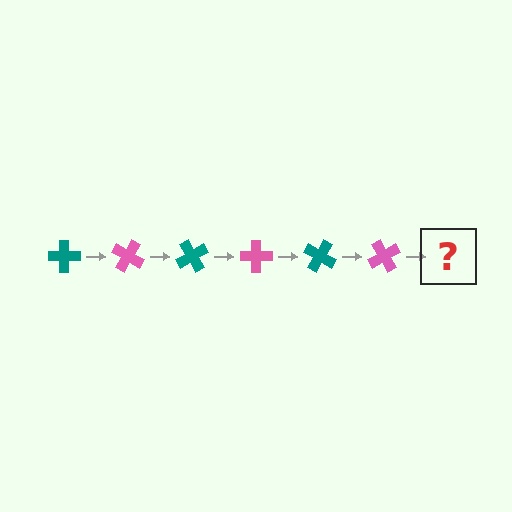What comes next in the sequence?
The next element should be a teal cross, rotated 180 degrees from the start.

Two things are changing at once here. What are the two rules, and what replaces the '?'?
The two rules are that it rotates 30 degrees each step and the color cycles through teal and pink. The '?' should be a teal cross, rotated 180 degrees from the start.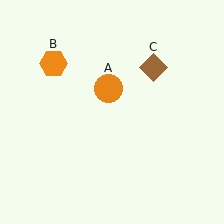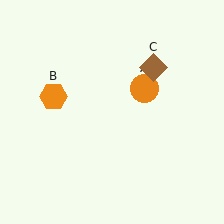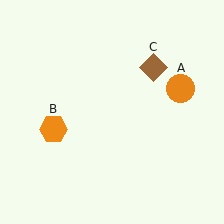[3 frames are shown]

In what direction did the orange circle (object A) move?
The orange circle (object A) moved right.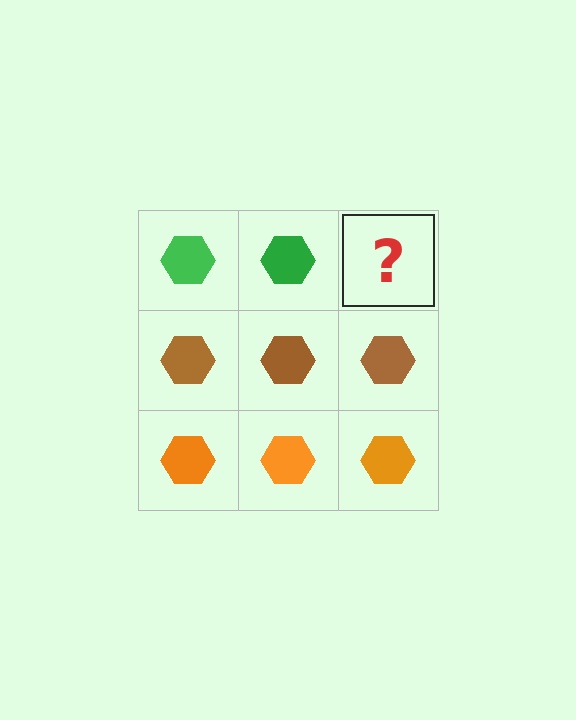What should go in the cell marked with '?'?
The missing cell should contain a green hexagon.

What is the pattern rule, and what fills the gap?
The rule is that each row has a consistent color. The gap should be filled with a green hexagon.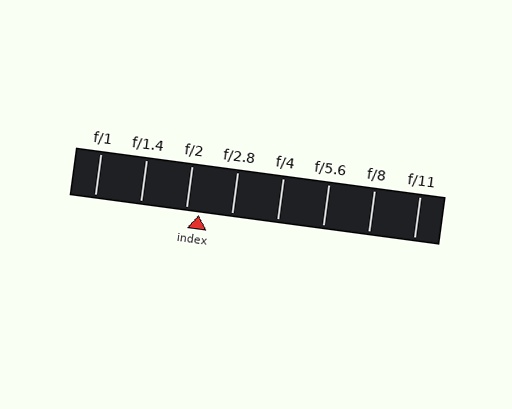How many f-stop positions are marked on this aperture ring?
There are 8 f-stop positions marked.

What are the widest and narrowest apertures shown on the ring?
The widest aperture shown is f/1 and the narrowest is f/11.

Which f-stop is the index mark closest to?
The index mark is closest to f/2.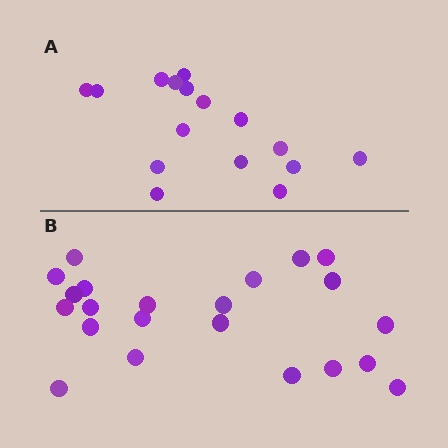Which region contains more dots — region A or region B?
Region B (the bottom region) has more dots.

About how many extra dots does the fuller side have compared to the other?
Region B has about 6 more dots than region A.